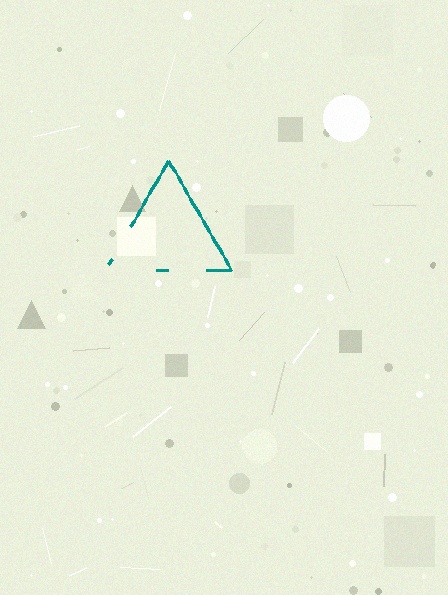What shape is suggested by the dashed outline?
The dashed outline suggests a triangle.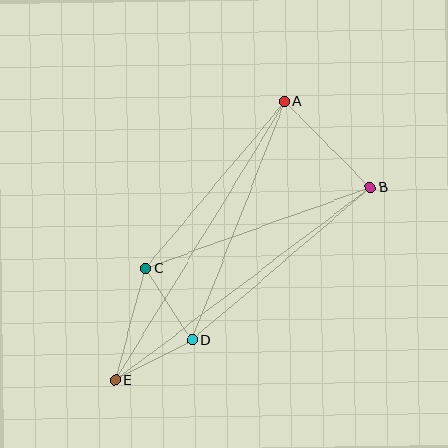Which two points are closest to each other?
Points C and D are closest to each other.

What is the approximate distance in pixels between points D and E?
The distance between D and E is approximately 86 pixels.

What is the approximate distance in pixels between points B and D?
The distance between B and D is approximately 235 pixels.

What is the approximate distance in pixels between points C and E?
The distance between C and E is approximately 116 pixels.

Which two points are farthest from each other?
Points A and E are farthest from each other.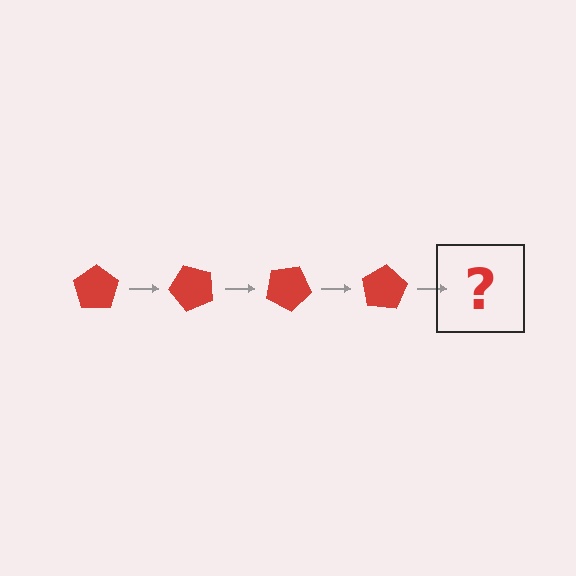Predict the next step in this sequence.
The next step is a red pentagon rotated 200 degrees.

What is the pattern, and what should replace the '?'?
The pattern is that the pentagon rotates 50 degrees each step. The '?' should be a red pentagon rotated 200 degrees.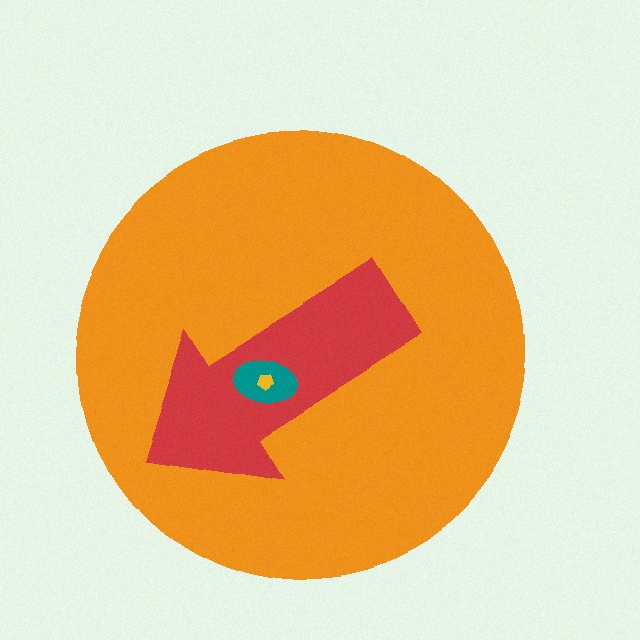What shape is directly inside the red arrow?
The teal ellipse.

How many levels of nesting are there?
4.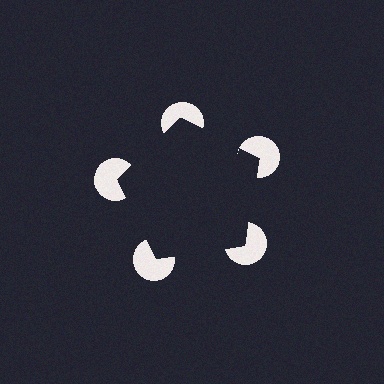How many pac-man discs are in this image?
There are 5 — one at each vertex of the illusory pentagon.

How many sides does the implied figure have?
5 sides.